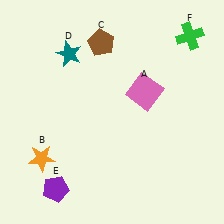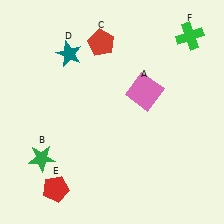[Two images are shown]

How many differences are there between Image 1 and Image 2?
There are 3 differences between the two images.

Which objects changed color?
B changed from orange to green. C changed from brown to red. E changed from purple to red.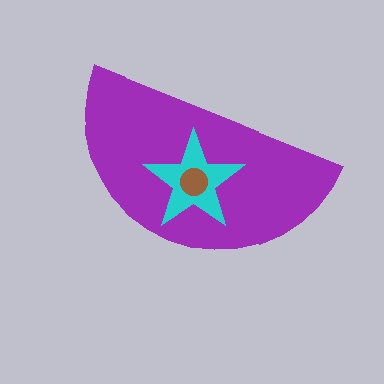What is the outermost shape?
The purple semicircle.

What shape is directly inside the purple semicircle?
The cyan star.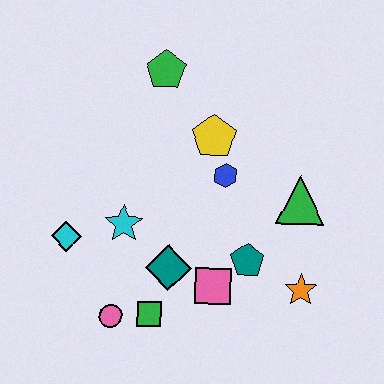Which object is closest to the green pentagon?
The yellow pentagon is closest to the green pentagon.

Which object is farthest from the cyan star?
The orange star is farthest from the cyan star.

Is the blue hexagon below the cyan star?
No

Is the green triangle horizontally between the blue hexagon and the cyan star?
No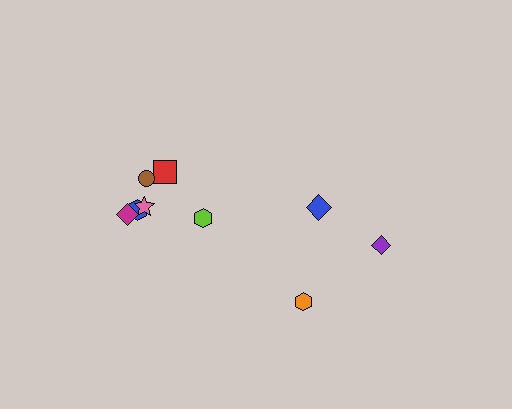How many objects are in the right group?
There are 3 objects.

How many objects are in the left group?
There are 6 objects.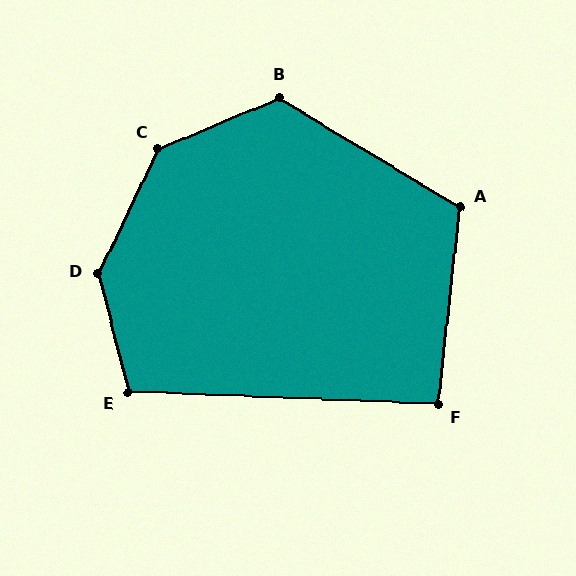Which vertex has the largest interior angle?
D, at approximately 140 degrees.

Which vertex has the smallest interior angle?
F, at approximately 94 degrees.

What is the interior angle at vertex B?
Approximately 126 degrees (obtuse).